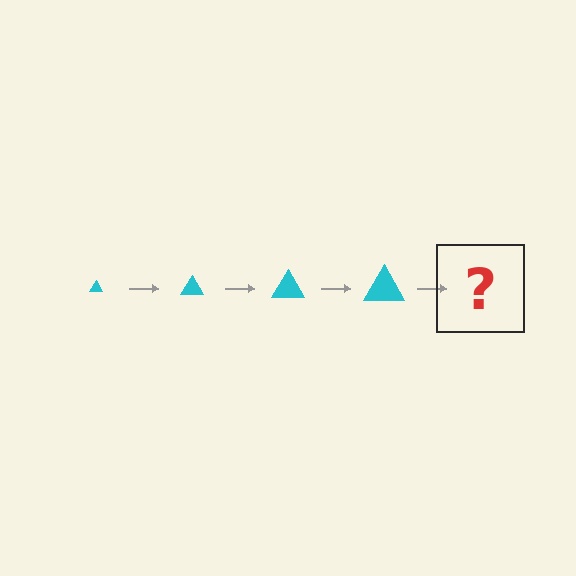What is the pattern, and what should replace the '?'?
The pattern is that the triangle gets progressively larger each step. The '?' should be a cyan triangle, larger than the previous one.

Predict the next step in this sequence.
The next step is a cyan triangle, larger than the previous one.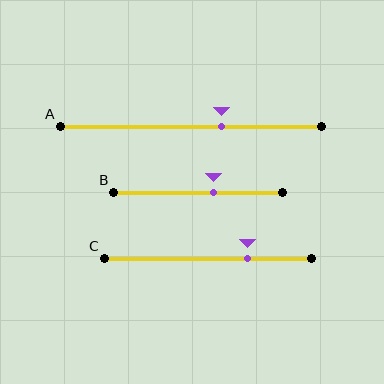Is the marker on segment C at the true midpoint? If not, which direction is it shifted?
No, the marker on segment C is shifted to the right by about 19% of the segment length.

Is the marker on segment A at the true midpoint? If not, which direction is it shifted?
No, the marker on segment A is shifted to the right by about 12% of the segment length.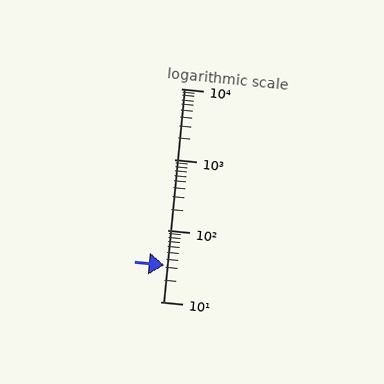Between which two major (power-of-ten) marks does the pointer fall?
The pointer is between 10 and 100.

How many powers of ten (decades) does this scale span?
The scale spans 3 decades, from 10 to 10000.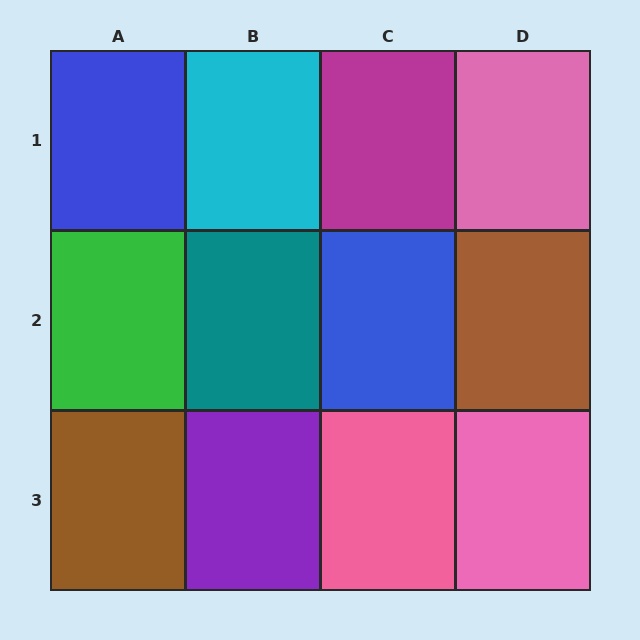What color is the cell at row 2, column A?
Green.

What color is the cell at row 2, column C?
Blue.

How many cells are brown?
2 cells are brown.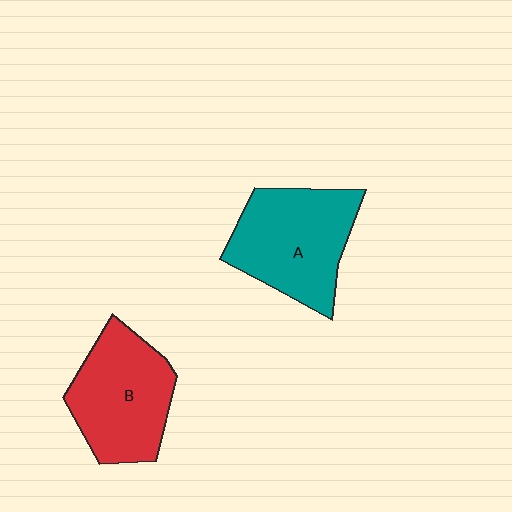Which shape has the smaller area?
Shape B (red).